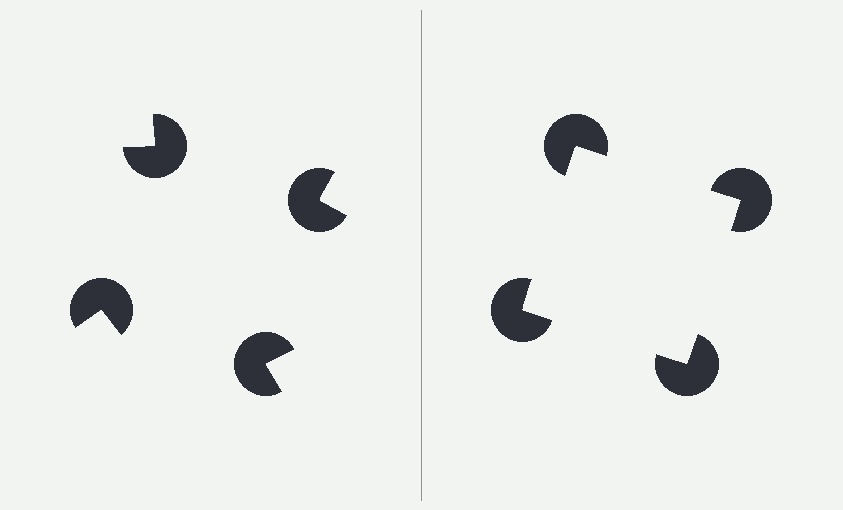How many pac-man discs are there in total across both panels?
8 — 4 on each side.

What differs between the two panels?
The pac-man discs are positioned identically on both sides; only the wedge orientations differ. On the right they align to a square; on the left they are misaligned.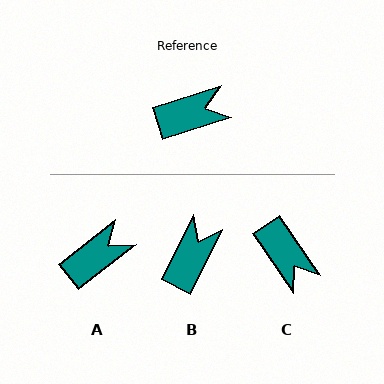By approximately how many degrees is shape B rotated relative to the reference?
Approximately 46 degrees counter-clockwise.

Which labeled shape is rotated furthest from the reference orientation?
C, about 73 degrees away.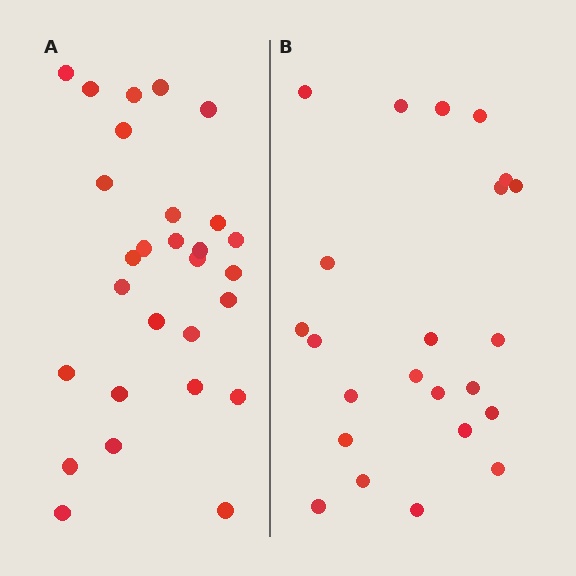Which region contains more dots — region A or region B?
Region A (the left region) has more dots.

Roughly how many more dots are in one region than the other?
Region A has about 5 more dots than region B.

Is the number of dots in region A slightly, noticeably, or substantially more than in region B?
Region A has only slightly more — the two regions are fairly close. The ratio is roughly 1.2 to 1.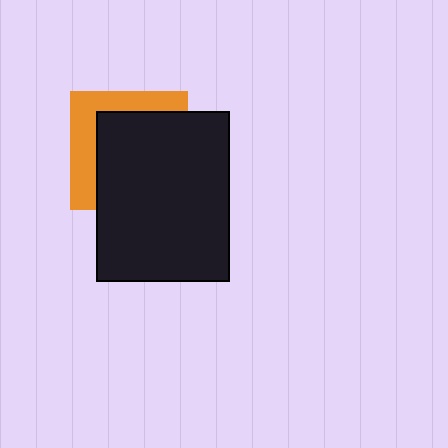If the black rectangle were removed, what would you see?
You would see the complete orange square.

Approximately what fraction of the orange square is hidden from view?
Roughly 65% of the orange square is hidden behind the black rectangle.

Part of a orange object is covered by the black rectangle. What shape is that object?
It is a square.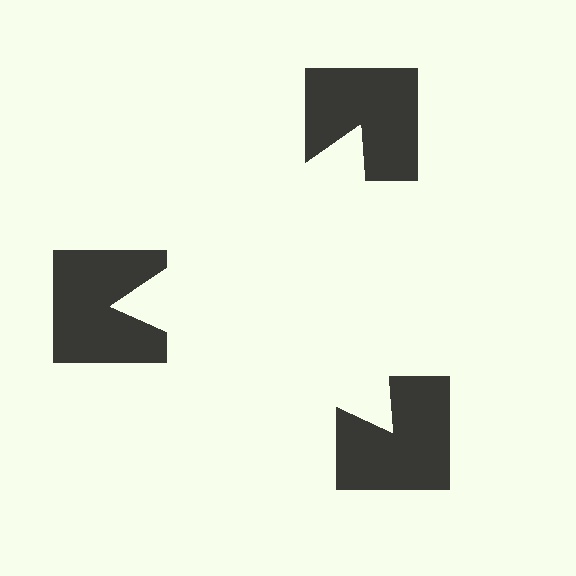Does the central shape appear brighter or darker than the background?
It typically appears slightly brighter than the background, even though no actual brightness change is drawn.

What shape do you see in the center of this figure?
An illusory triangle — its edges are inferred from the aligned wedge cuts in the notched squares, not physically drawn.